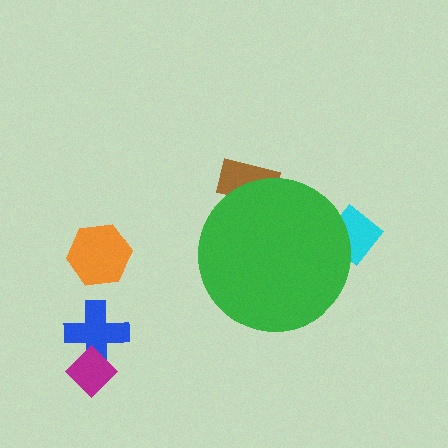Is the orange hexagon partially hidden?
No, the orange hexagon is fully visible.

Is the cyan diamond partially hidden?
Yes, the cyan diamond is partially hidden behind the green circle.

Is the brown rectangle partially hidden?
Yes, the brown rectangle is partially hidden behind the green circle.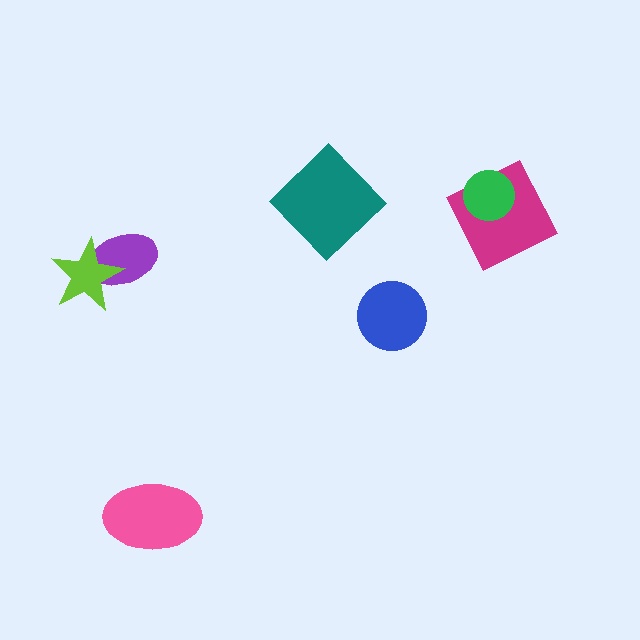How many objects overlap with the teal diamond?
0 objects overlap with the teal diamond.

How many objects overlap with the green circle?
1 object overlaps with the green circle.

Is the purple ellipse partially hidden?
Yes, it is partially covered by another shape.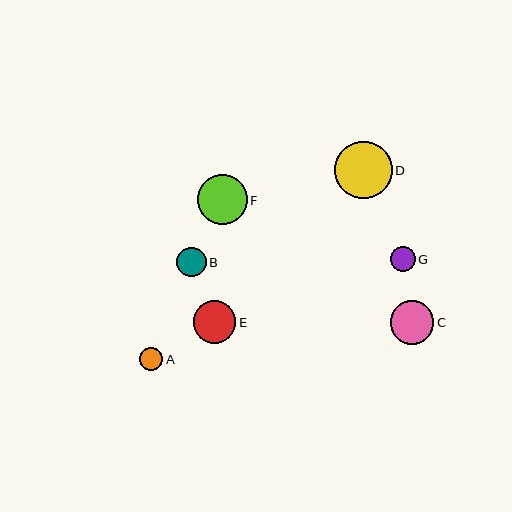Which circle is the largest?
Circle D is the largest with a size of approximately 58 pixels.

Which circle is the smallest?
Circle A is the smallest with a size of approximately 23 pixels.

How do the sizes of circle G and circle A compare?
Circle G and circle A are approximately the same size.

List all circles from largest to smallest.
From largest to smallest: D, F, C, E, B, G, A.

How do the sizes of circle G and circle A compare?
Circle G and circle A are approximately the same size.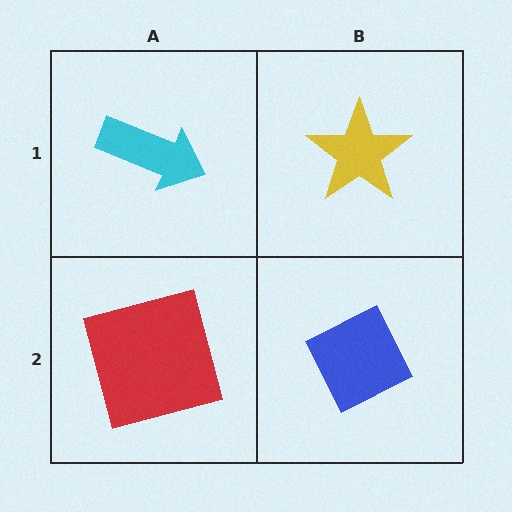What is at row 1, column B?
A yellow star.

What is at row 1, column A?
A cyan arrow.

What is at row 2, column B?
A blue diamond.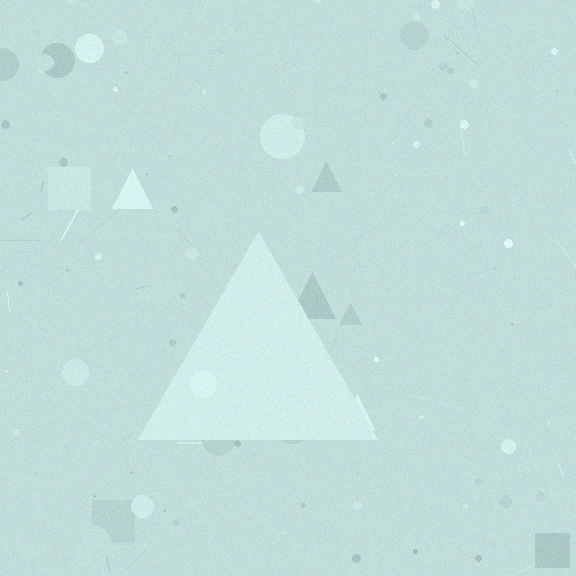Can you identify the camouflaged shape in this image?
The camouflaged shape is a triangle.